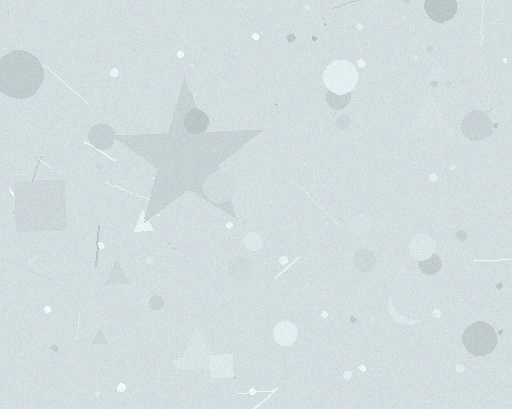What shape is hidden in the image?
A star is hidden in the image.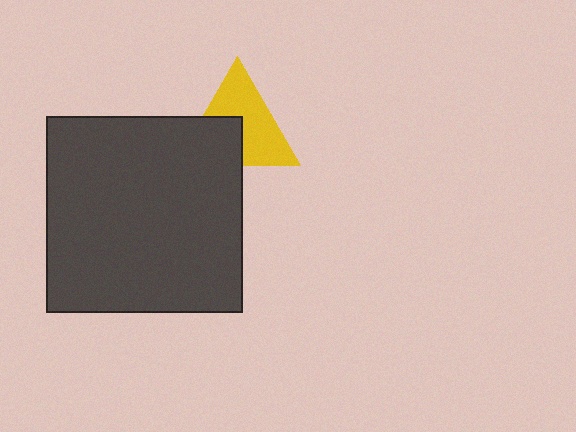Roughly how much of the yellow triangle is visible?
About half of it is visible (roughly 61%).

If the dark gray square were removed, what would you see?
You would see the complete yellow triangle.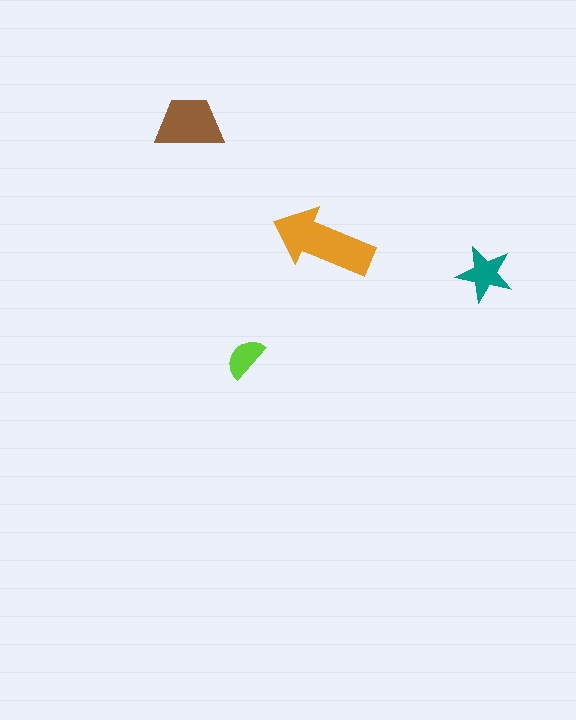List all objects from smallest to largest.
The lime semicircle, the teal star, the brown trapezoid, the orange arrow.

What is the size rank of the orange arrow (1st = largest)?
1st.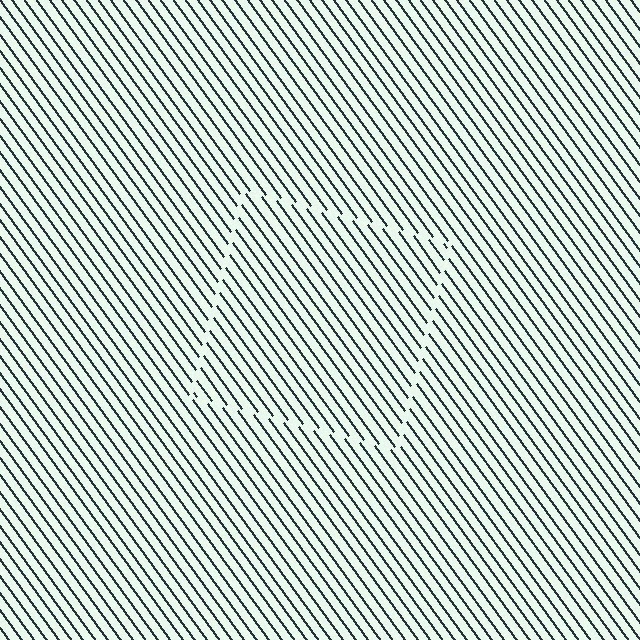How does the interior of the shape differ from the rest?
The interior of the shape contains the same grating, shifted by half a period — the contour is defined by the phase discontinuity where line-ends from the inner and outer gratings abut.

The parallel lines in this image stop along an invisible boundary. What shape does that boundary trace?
An illusory square. The interior of the shape contains the same grating, shifted by half a period — the contour is defined by the phase discontinuity where line-ends from the inner and outer gratings abut.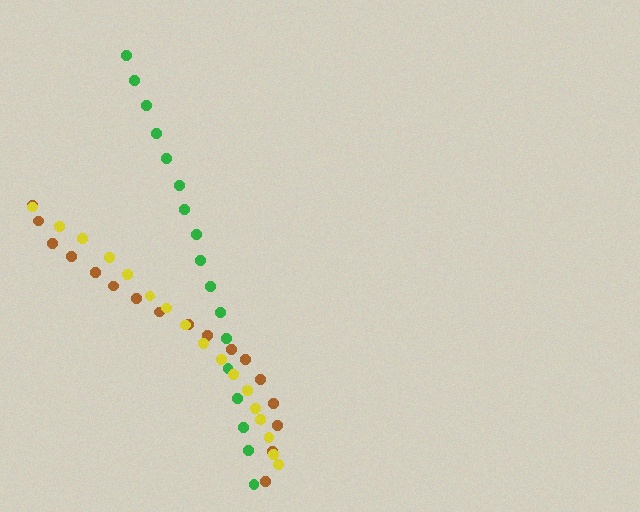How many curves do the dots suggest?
There are 3 distinct paths.